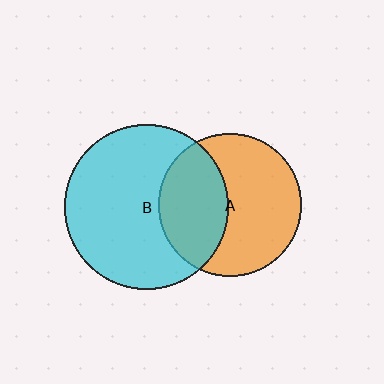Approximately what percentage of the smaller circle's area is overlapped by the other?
Approximately 40%.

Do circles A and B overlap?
Yes.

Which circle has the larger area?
Circle B (cyan).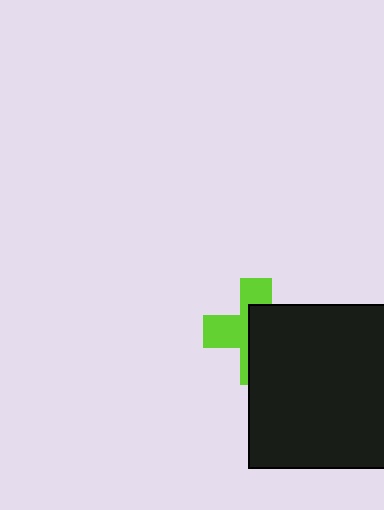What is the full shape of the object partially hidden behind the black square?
The partially hidden object is a lime cross.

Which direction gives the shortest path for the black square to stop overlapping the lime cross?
Moving right gives the shortest separation.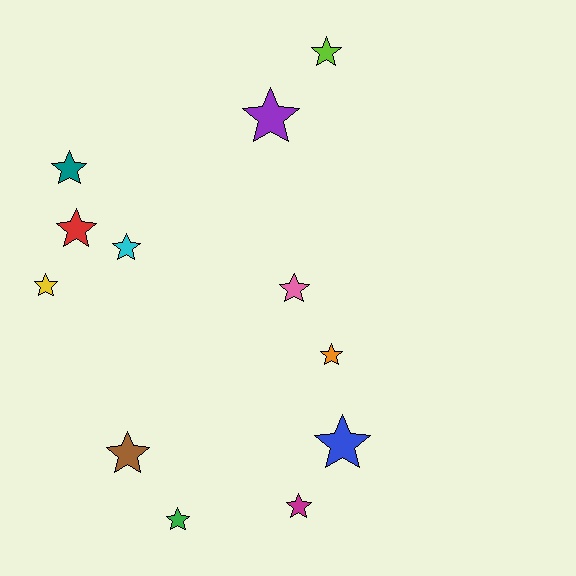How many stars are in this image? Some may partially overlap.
There are 12 stars.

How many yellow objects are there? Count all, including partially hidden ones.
There is 1 yellow object.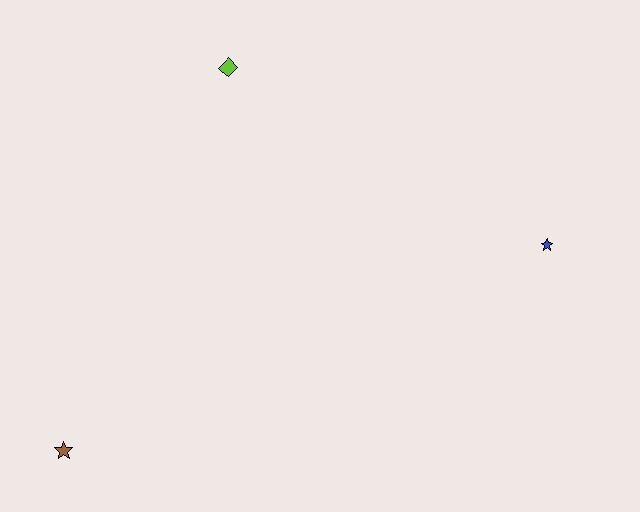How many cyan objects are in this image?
There are no cyan objects.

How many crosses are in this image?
There are no crosses.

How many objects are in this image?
There are 3 objects.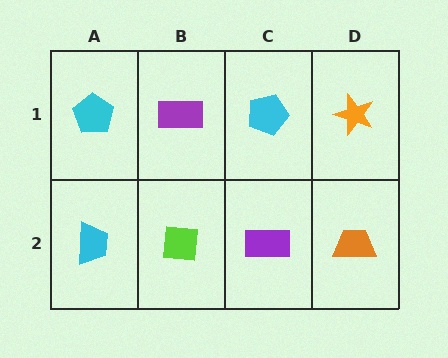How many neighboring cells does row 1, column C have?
3.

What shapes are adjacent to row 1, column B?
A lime square (row 2, column B), a cyan pentagon (row 1, column A), a cyan pentagon (row 1, column C).